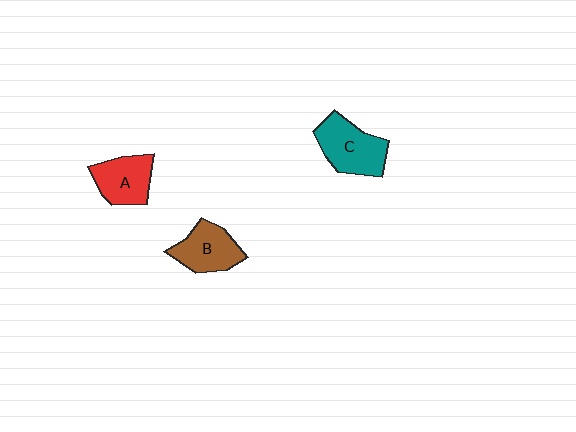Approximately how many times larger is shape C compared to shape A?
Approximately 1.2 times.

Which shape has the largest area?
Shape C (teal).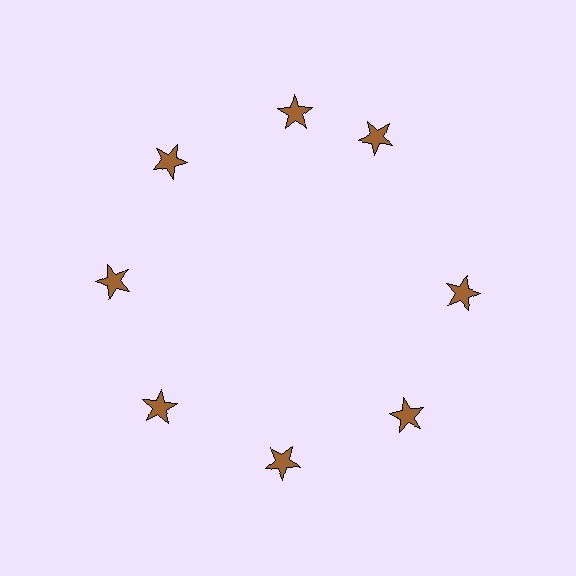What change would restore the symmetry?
The symmetry would be restored by rotating it back into even spacing with its neighbors so that all 8 stars sit at equal angles and equal distance from the center.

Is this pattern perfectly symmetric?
No. The 8 brown stars are arranged in a ring, but one element near the 2 o'clock position is rotated out of alignment along the ring, breaking the 8-fold rotational symmetry.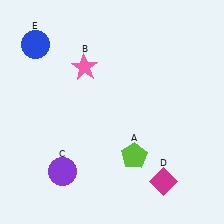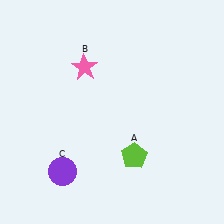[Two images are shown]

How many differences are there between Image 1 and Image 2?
There are 2 differences between the two images.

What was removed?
The magenta diamond (D), the blue circle (E) were removed in Image 2.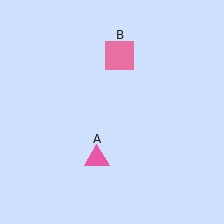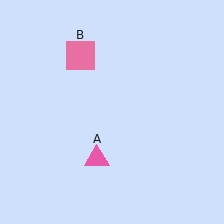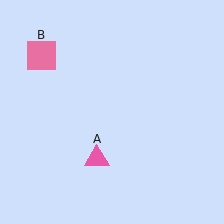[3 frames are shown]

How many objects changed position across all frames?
1 object changed position: pink square (object B).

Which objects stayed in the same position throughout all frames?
Pink triangle (object A) remained stationary.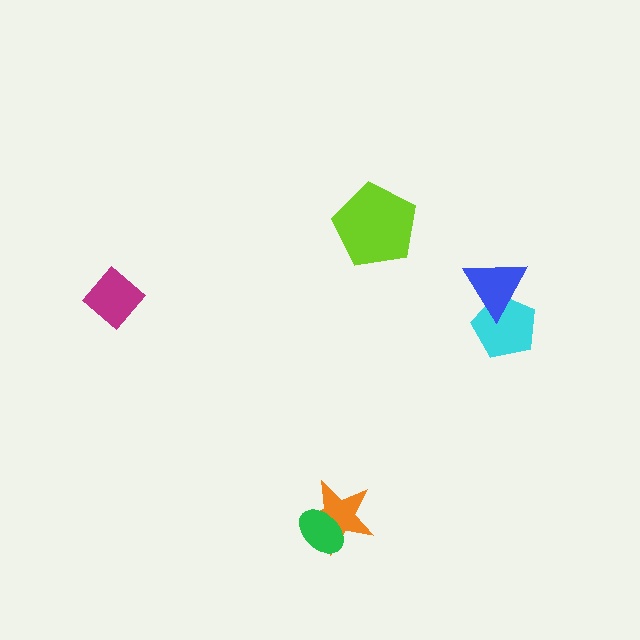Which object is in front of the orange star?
The green ellipse is in front of the orange star.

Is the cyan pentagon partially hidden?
Yes, it is partially covered by another shape.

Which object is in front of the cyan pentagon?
The blue triangle is in front of the cyan pentagon.